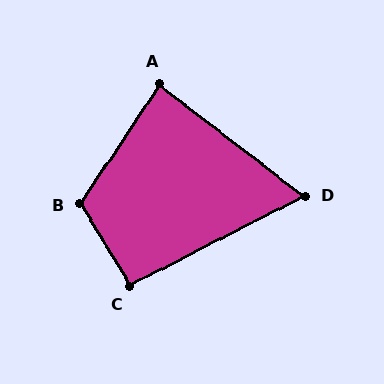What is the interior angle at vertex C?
Approximately 94 degrees (approximately right).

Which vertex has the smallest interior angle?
D, at approximately 65 degrees.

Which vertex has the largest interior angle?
B, at approximately 115 degrees.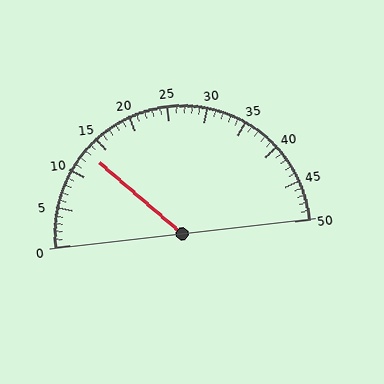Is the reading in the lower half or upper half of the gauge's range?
The reading is in the lower half of the range (0 to 50).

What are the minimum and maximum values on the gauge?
The gauge ranges from 0 to 50.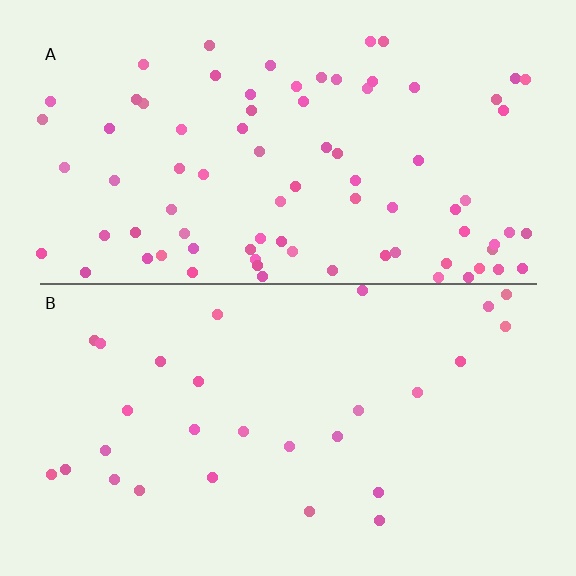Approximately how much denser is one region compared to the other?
Approximately 2.9× — region A over region B.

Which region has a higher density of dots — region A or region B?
A (the top).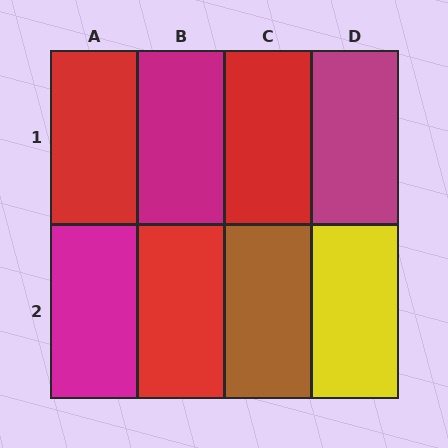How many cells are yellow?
1 cell is yellow.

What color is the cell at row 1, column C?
Red.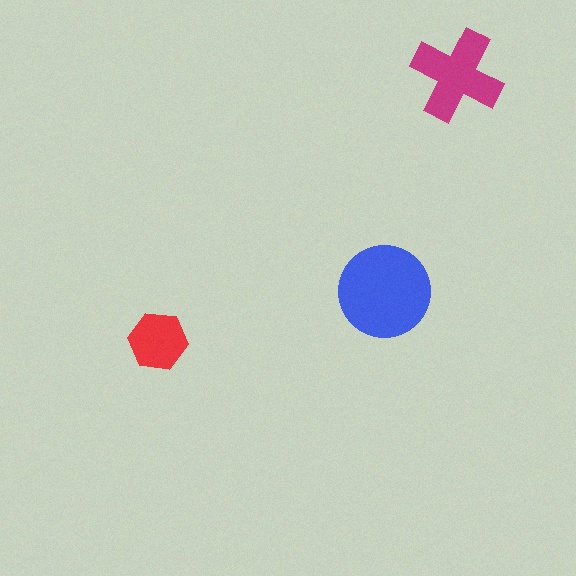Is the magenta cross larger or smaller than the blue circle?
Smaller.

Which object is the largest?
The blue circle.